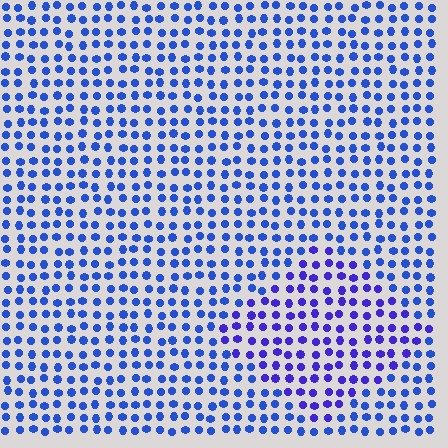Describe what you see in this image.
The image is filled with small blue elements in a uniform arrangement. A diamond-shaped region is visible where the elements are tinted to a slightly different hue, forming a subtle color boundary.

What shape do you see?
I see a diamond.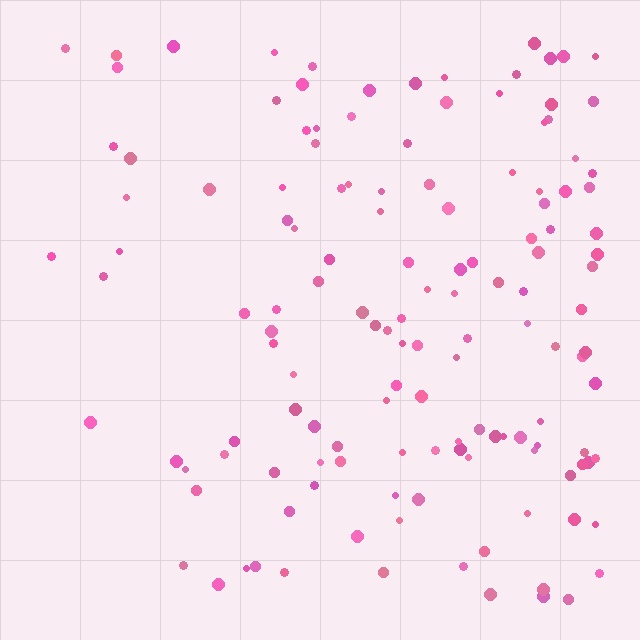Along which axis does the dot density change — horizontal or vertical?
Horizontal.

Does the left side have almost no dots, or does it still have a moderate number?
Still a moderate number, just noticeably fewer than the right.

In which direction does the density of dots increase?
From left to right, with the right side densest.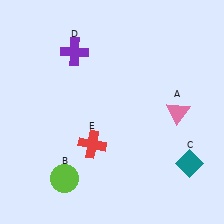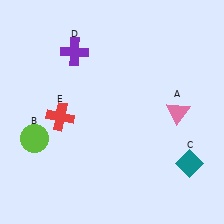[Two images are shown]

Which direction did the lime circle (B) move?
The lime circle (B) moved up.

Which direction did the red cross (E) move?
The red cross (E) moved left.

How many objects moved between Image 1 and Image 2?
2 objects moved between the two images.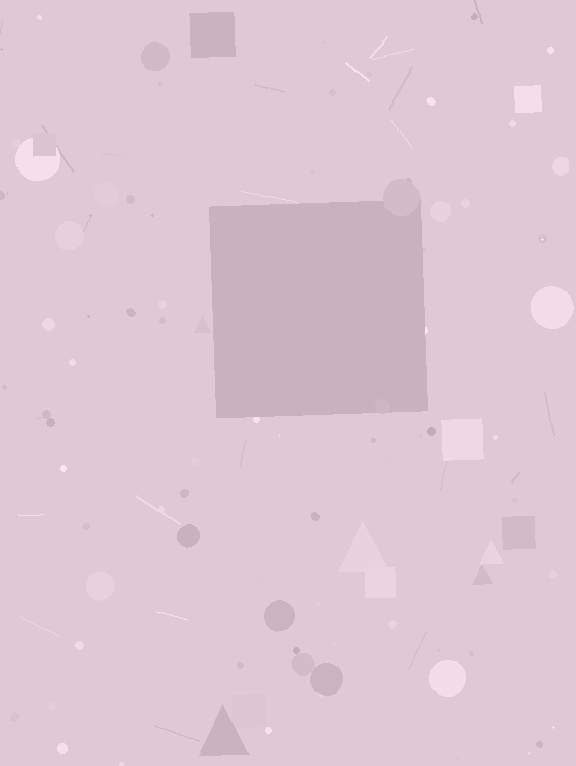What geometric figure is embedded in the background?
A square is embedded in the background.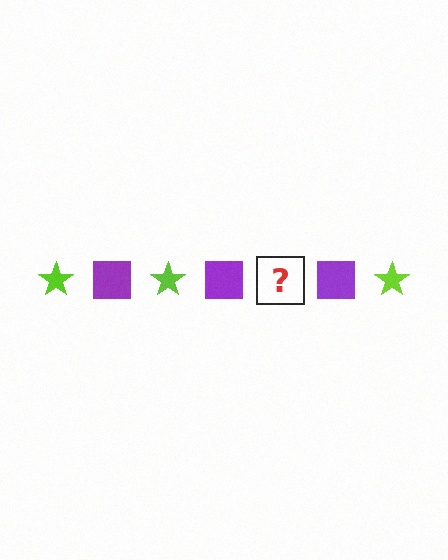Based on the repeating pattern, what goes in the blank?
The blank should be a lime star.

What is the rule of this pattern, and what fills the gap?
The rule is that the pattern alternates between lime star and purple square. The gap should be filled with a lime star.